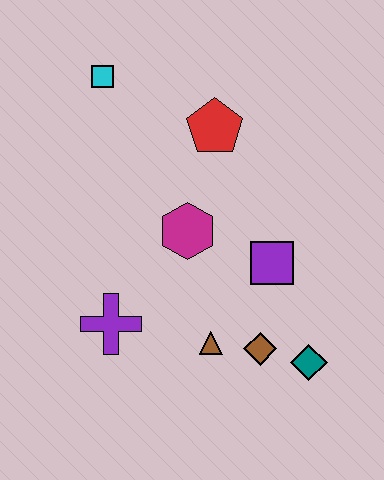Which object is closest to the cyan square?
The red pentagon is closest to the cyan square.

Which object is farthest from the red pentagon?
The teal diamond is farthest from the red pentagon.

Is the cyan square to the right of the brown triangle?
No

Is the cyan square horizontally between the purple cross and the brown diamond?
No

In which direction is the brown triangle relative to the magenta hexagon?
The brown triangle is below the magenta hexagon.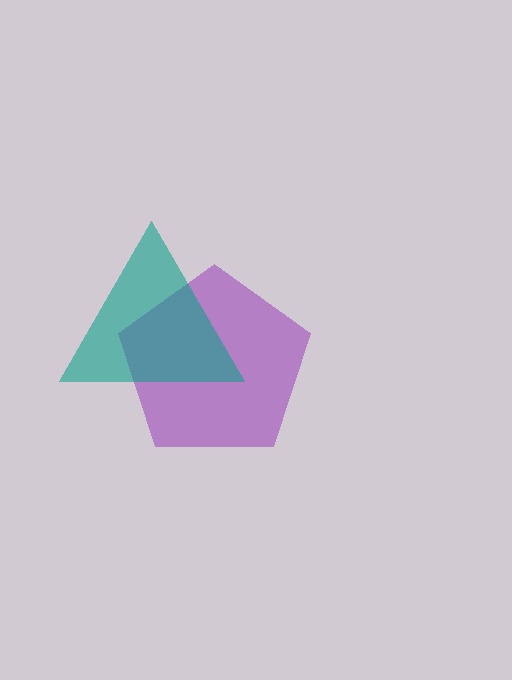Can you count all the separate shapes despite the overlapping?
Yes, there are 2 separate shapes.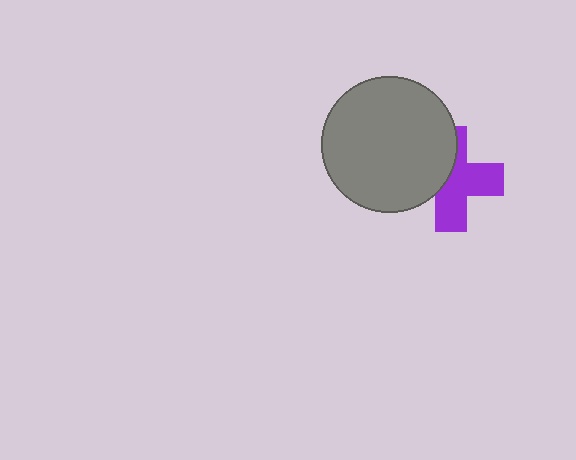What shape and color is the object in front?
The object in front is a gray circle.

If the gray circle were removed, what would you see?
You would see the complete purple cross.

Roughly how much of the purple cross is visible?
About half of it is visible (roughly 58%).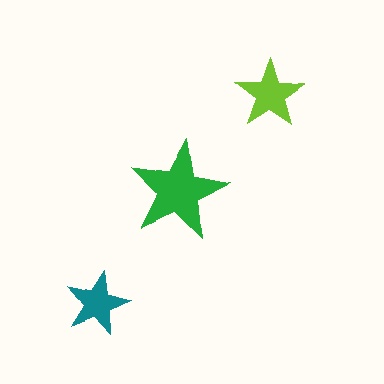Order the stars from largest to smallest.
the green one, the lime one, the teal one.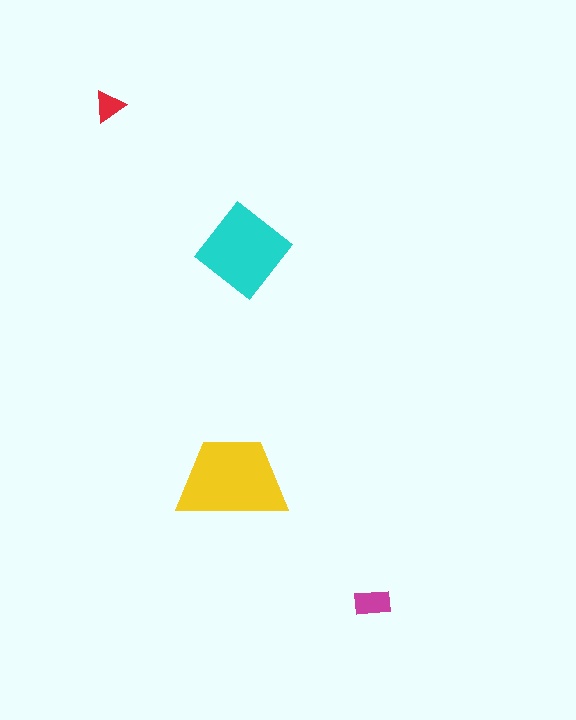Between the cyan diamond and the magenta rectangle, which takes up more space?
The cyan diamond.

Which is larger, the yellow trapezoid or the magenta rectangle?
The yellow trapezoid.